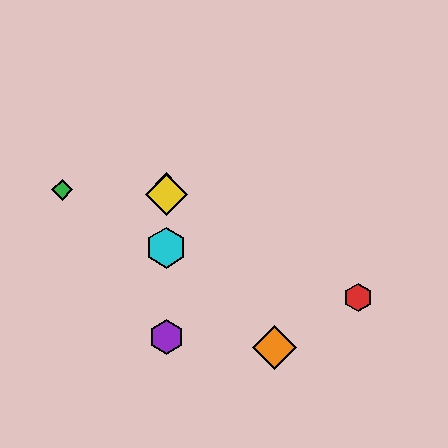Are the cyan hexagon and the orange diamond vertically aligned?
No, the cyan hexagon is at x≈166 and the orange diamond is at x≈274.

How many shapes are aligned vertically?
4 shapes (the blue diamond, the yellow diamond, the purple hexagon, the cyan hexagon) are aligned vertically.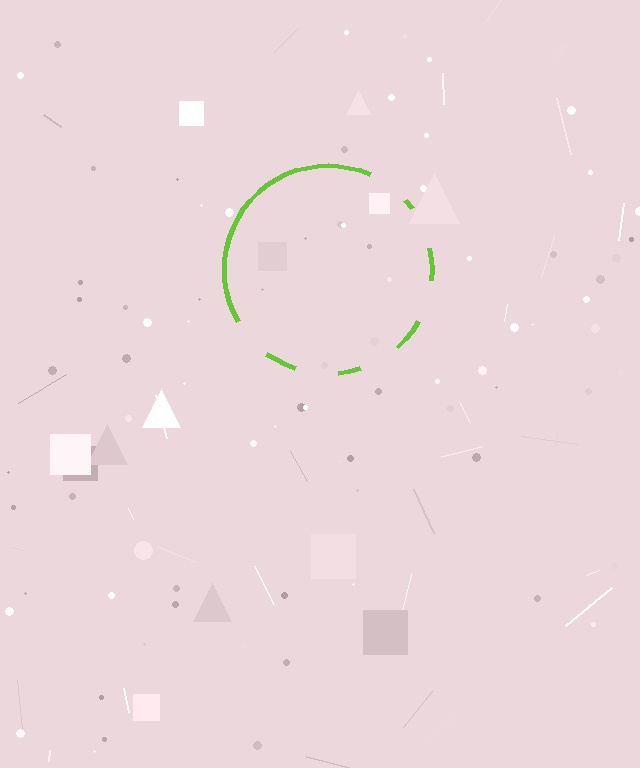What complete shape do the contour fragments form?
The contour fragments form a circle.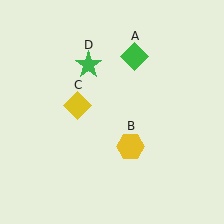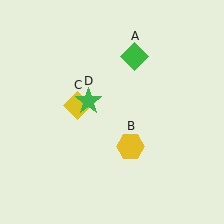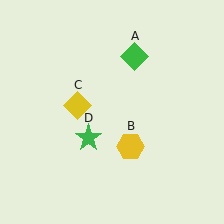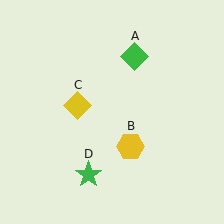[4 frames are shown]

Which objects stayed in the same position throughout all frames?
Green diamond (object A) and yellow hexagon (object B) and yellow diamond (object C) remained stationary.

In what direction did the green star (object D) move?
The green star (object D) moved down.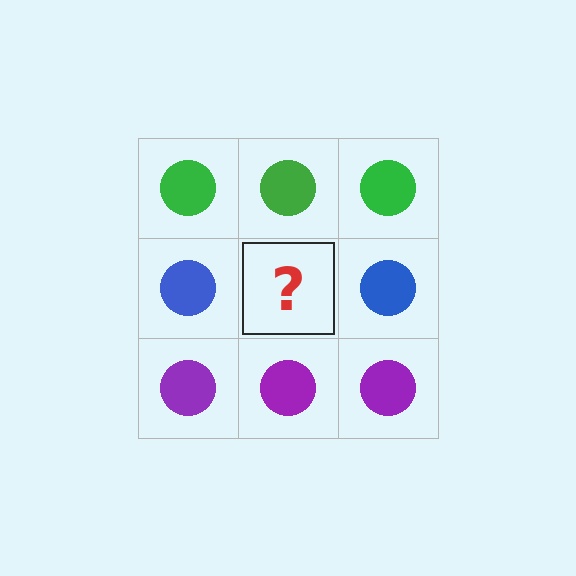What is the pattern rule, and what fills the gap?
The rule is that each row has a consistent color. The gap should be filled with a blue circle.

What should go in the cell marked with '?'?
The missing cell should contain a blue circle.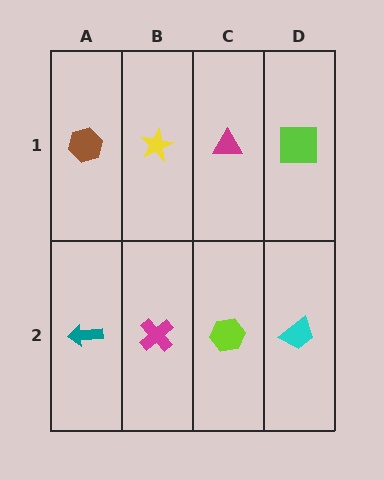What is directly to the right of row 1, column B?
A magenta triangle.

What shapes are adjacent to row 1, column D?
A cyan trapezoid (row 2, column D), a magenta triangle (row 1, column C).